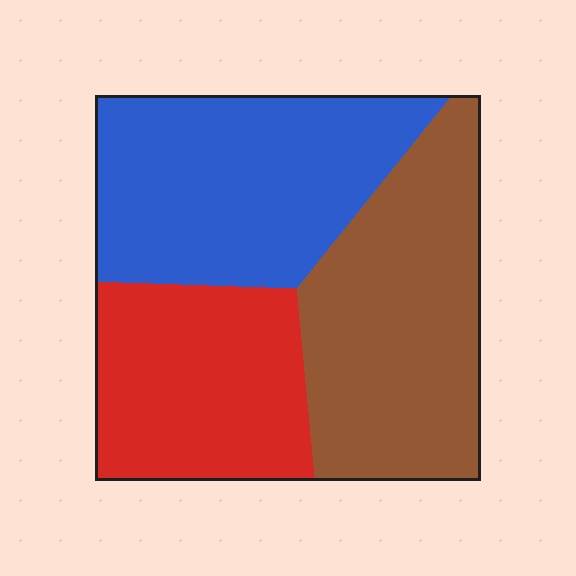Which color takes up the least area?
Red, at roughly 30%.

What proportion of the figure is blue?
Blue covers around 35% of the figure.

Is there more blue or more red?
Blue.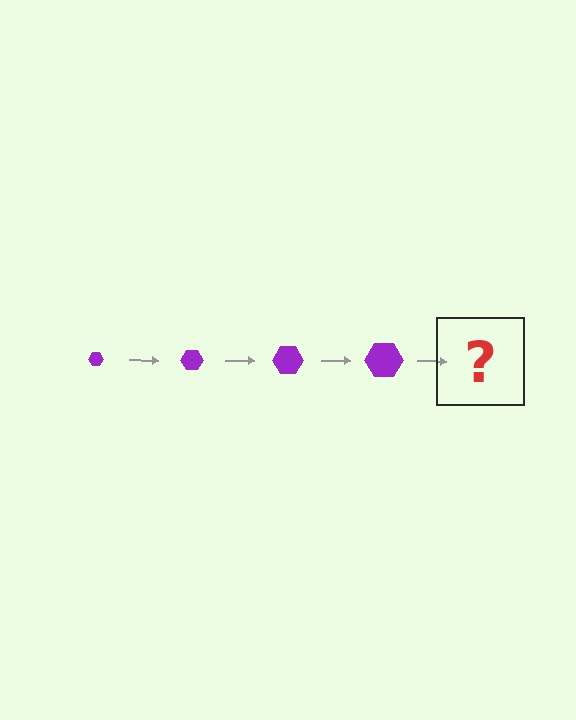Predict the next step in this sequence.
The next step is a purple hexagon, larger than the previous one.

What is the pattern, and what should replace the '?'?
The pattern is that the hexagon gets progressively larger each step. The '?' should be a purple hexagon, larger than the previous one.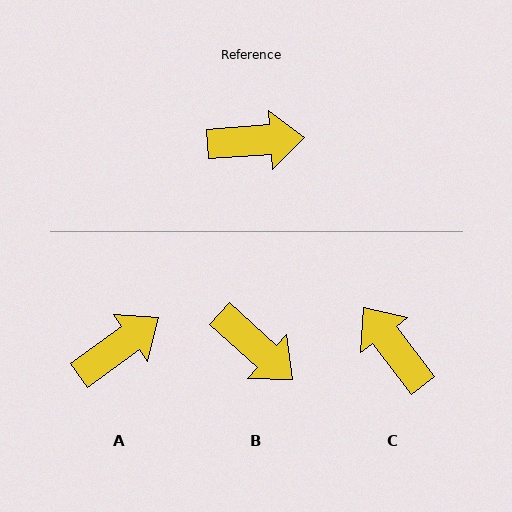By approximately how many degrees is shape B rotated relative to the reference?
Approximately 46 degrees clockwise.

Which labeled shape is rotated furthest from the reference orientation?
C, about 123 degrees away.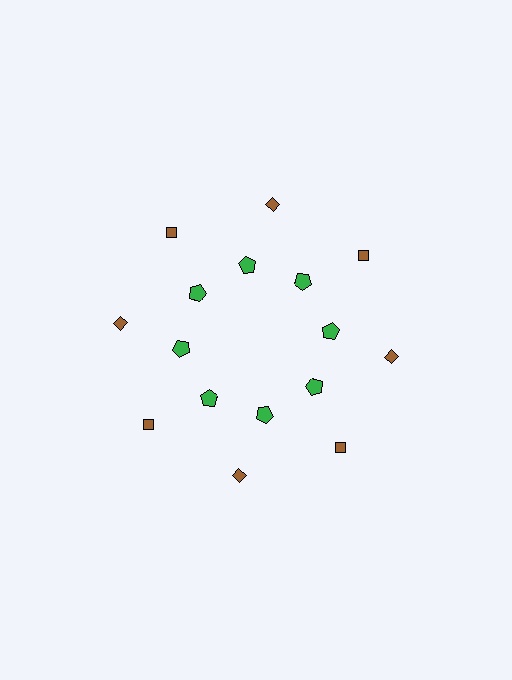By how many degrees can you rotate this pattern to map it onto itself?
The pattern maps onto itself every 45 degrees of rotation.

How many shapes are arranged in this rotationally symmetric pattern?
There are 16 shapes, arranged in 8 groups of 2.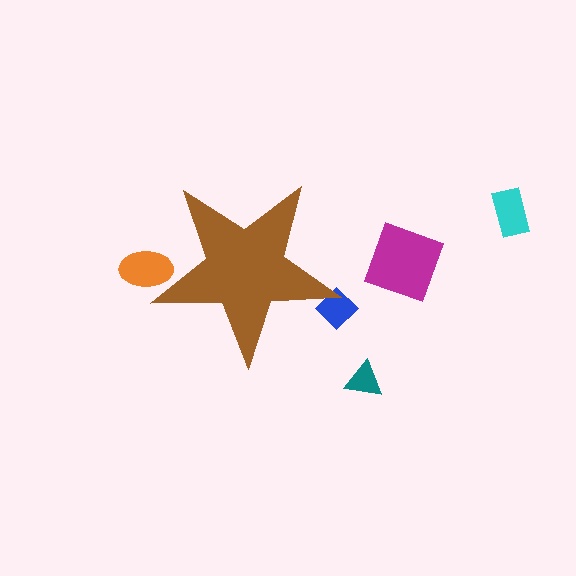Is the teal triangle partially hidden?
No, the teal triangle is fully visible.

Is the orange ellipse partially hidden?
Yes, the orange ellipse is partially hidden behind the brown star.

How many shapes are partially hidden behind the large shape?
2 shapes are partially hidden.